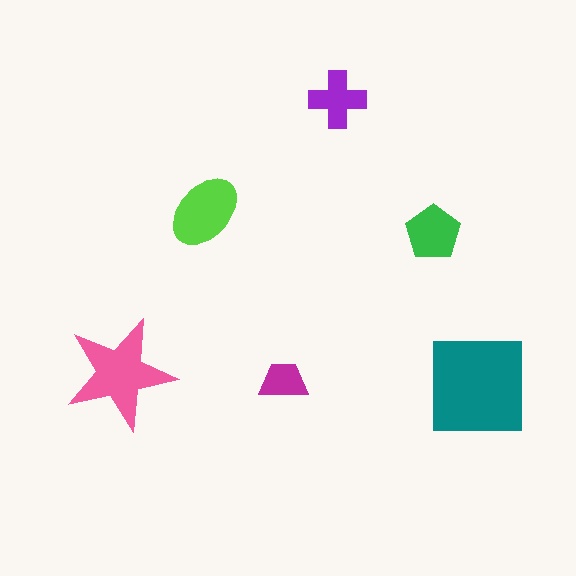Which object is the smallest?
The magenta trapezoid.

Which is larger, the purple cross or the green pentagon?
The green pentagon.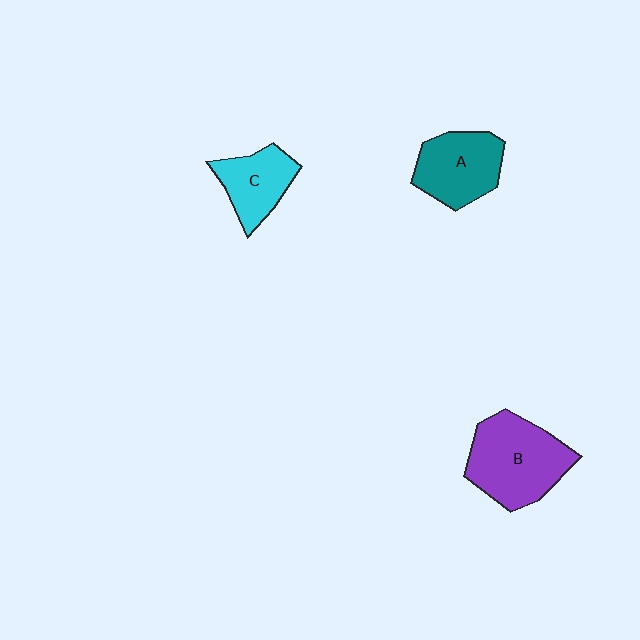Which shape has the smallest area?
Shape C (cyan).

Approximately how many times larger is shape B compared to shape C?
Approximately 1.7 times.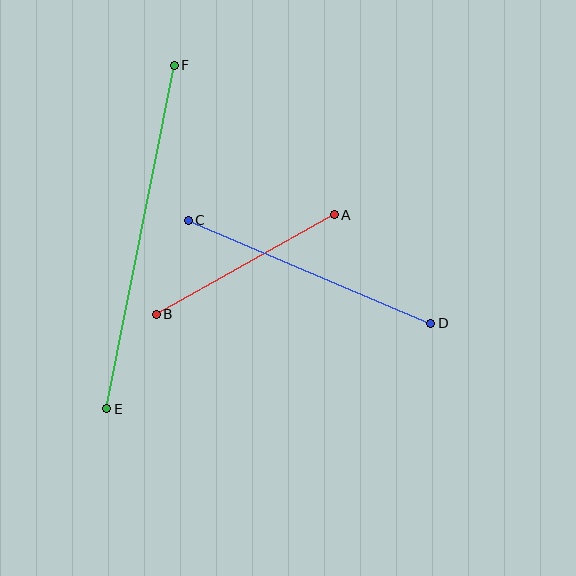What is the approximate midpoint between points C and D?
The midpoint is at approximately (310, 272) pixels.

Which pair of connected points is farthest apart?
Points E and F are farthest apart.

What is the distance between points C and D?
The distance is approximately 264 pixels.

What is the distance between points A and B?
The distance is approximately 204 pixels.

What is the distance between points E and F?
The distance is approximately 350 pixels.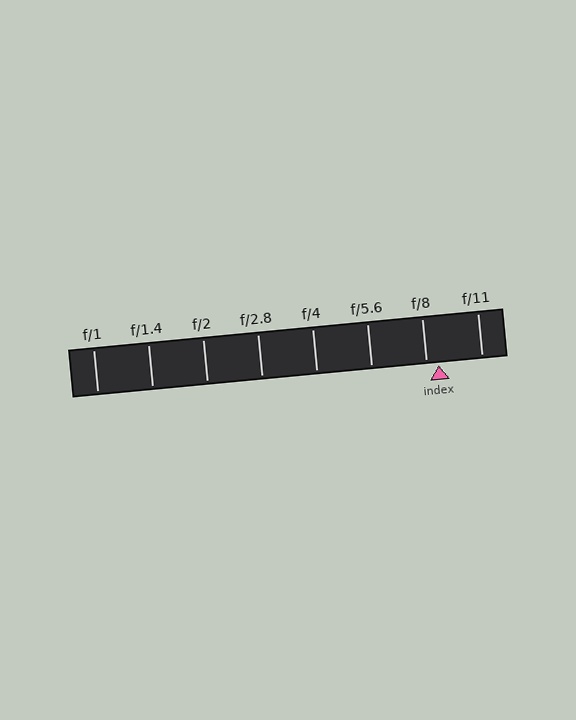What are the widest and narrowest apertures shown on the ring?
The widest aperture shown is f/1 and the narrowest is f/11.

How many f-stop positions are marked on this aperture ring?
There are 8 f-stop positions marked.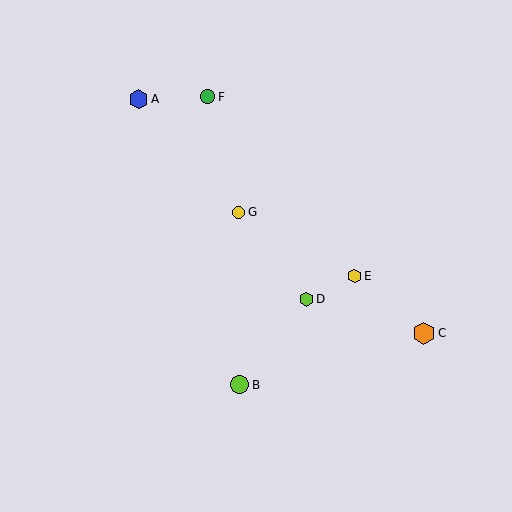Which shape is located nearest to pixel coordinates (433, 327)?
The orange hexagon (labeled C) at (424, 333) is nearest to that location.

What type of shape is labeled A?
Shape A is a blue hexagon.